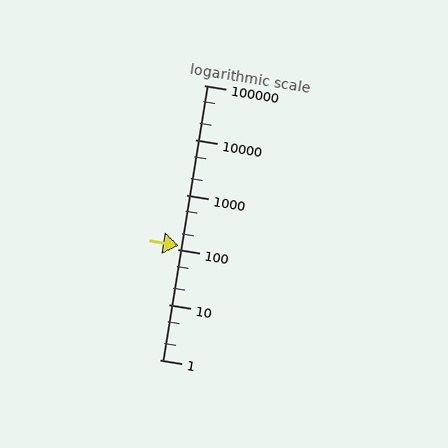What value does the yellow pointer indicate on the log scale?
The pointer indicates approximately 120.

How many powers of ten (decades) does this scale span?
The scale spans 5 decades, from 1 to 100000.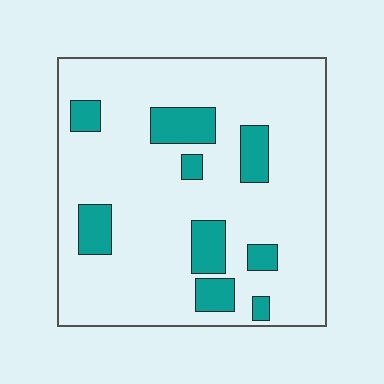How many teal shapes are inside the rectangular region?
9.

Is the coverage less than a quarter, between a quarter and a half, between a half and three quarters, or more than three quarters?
Less than a quarter.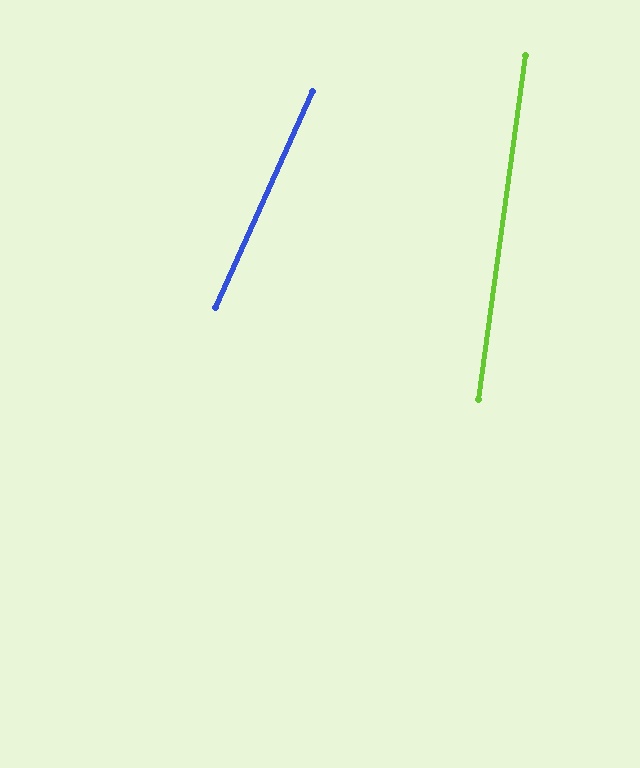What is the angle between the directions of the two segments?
Approximately 17 degrees.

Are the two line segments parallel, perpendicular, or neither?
Neither parallel nor perpendicular — they differ by about 17°.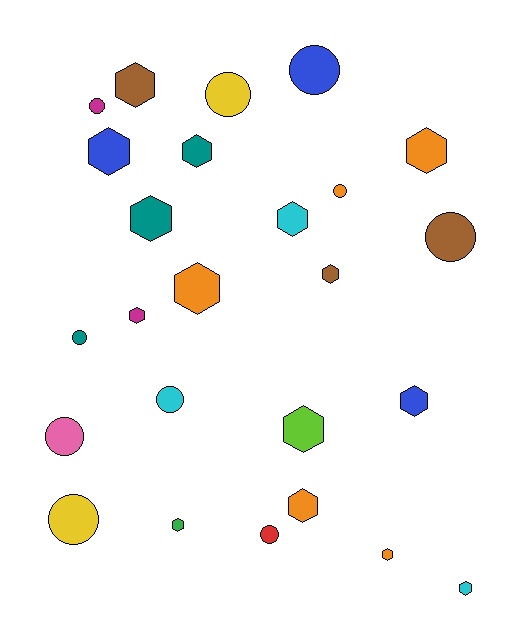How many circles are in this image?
There are 10 circles.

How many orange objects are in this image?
There are 5 orange objects.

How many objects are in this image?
There are 25 objects.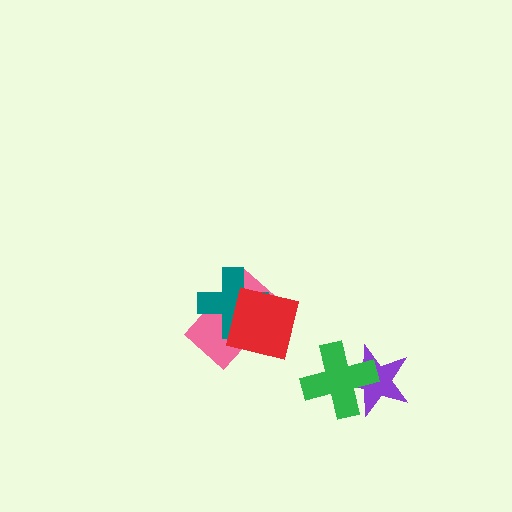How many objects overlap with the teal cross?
2 objects overlap with the teal cross.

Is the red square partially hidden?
No, no other shape covers it.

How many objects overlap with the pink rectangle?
2 objects overlap with the pink rectangle.